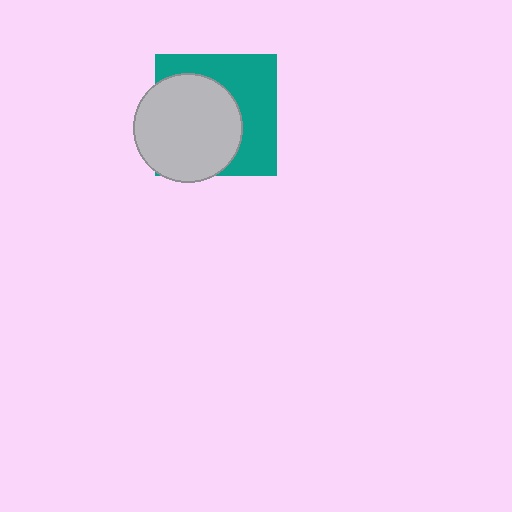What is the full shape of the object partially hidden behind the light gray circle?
The partially hidden object is a teal square.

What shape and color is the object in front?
The object in front is a light gray circle.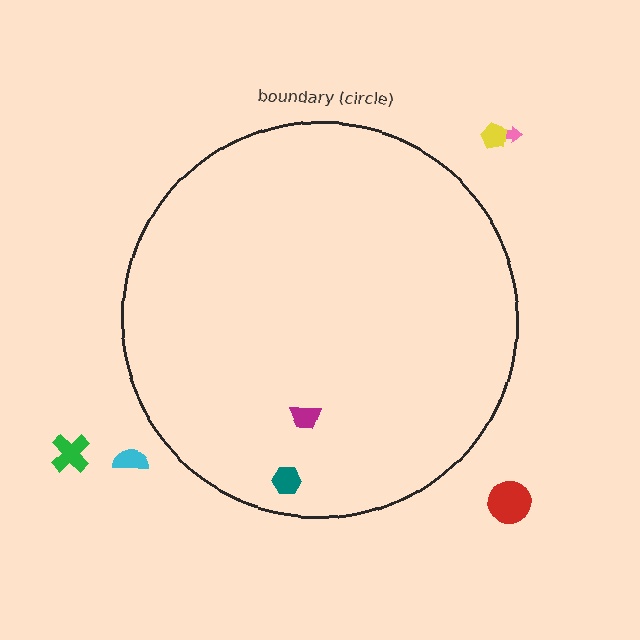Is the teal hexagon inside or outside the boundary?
Inside.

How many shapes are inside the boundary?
2 inside, 5 outside.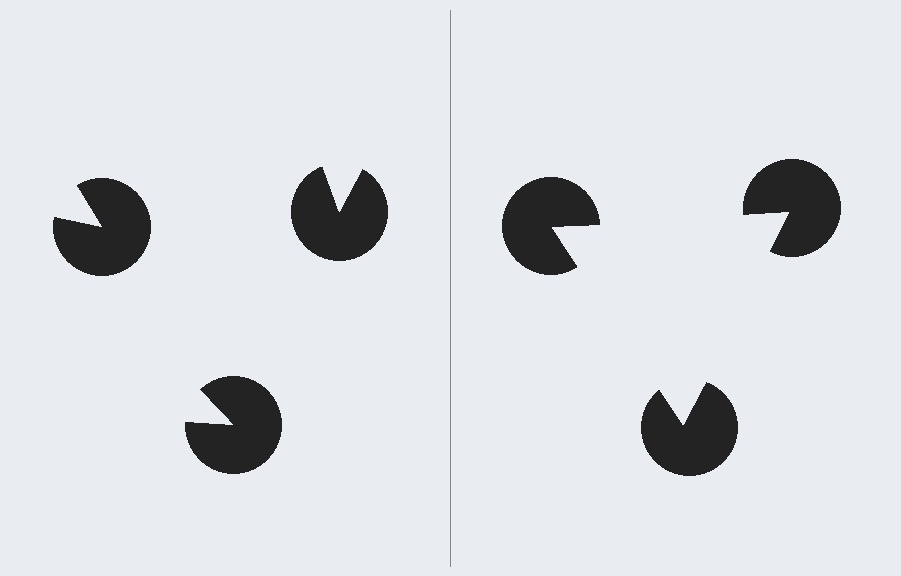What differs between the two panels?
The pac-man discs are positioned identically on both sides; only the wedge orientations differ. On the right they align to a triangle; on the left they are misaligned.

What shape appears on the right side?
An illusory triangle.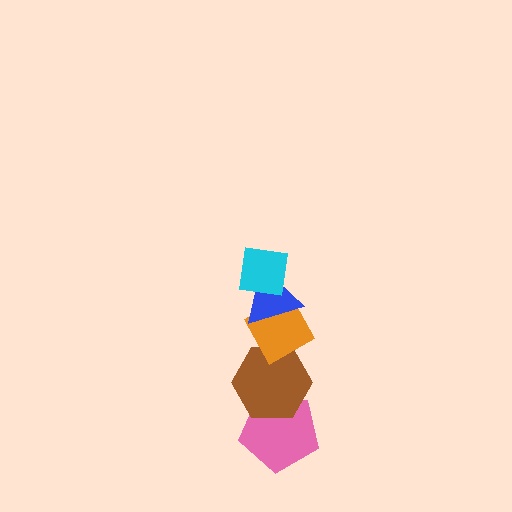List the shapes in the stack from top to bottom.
From top to bottom: the cyan square, the blue triangle, the orange diamond, the brown hexagon, the pink pentagon.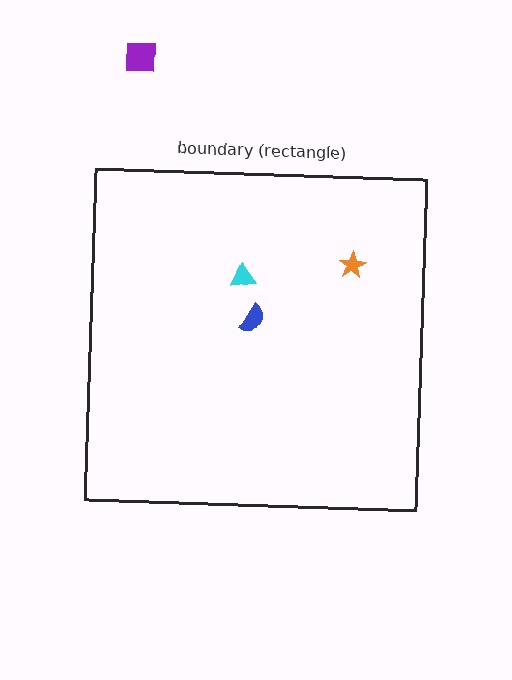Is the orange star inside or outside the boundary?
Inside.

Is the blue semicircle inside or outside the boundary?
Inside.